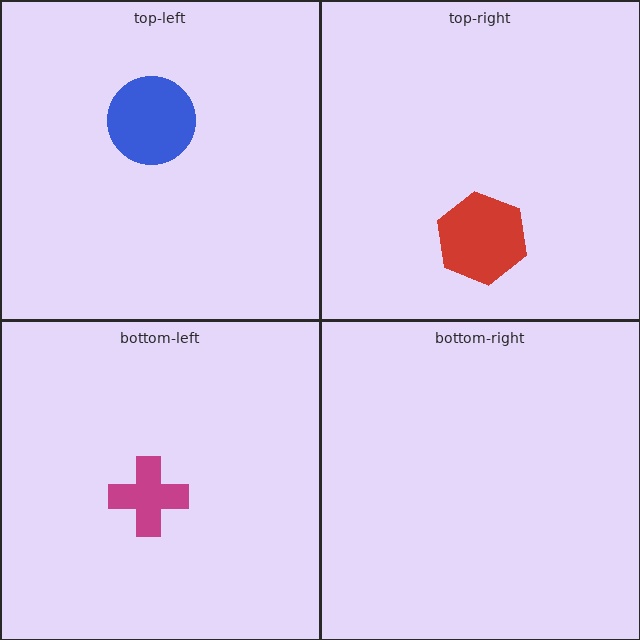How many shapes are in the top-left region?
1.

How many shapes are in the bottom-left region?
1.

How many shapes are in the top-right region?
1.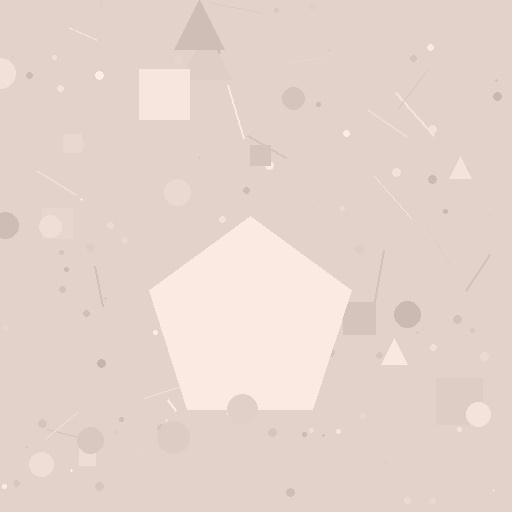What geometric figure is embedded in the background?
A pentagon is embedded in the background.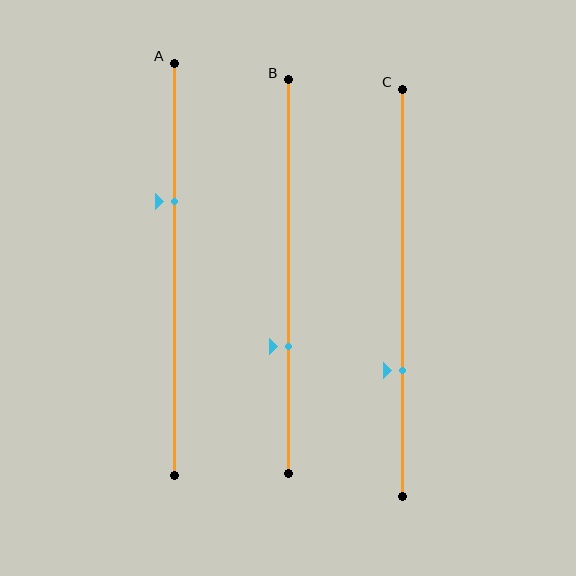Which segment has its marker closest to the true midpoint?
Segment A has its marker closest to the true midpoint.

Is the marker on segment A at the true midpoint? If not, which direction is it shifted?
No, the marker on segment A is shifted upward by about 16% of the segment length.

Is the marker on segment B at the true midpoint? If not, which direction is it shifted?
No, the marker on segment B is shifted downward by about 18% of the segment length.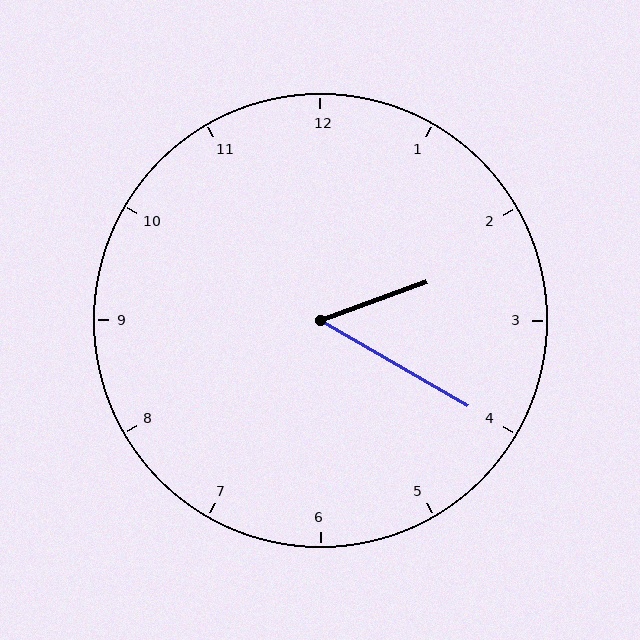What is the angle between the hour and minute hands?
Approximately 50 degrees.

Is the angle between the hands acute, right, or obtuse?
It is acute.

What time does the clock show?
2:20.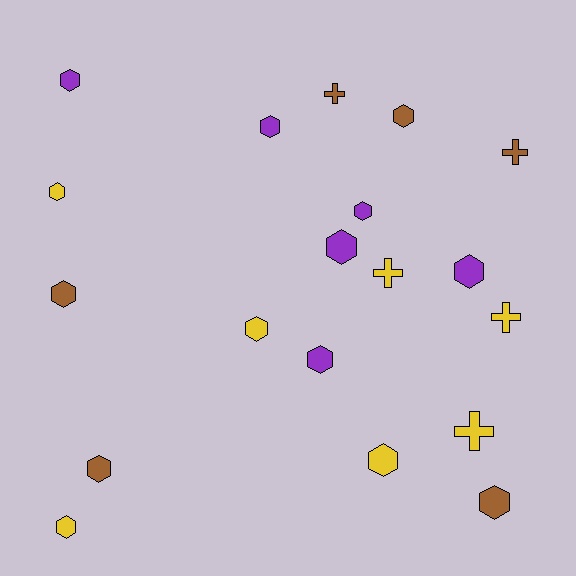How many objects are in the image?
There are 19 objects.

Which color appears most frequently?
Yellow, with 7 objects.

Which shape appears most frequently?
Hexagon, with 14 objects.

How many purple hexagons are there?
There are 6 purple hexagons.